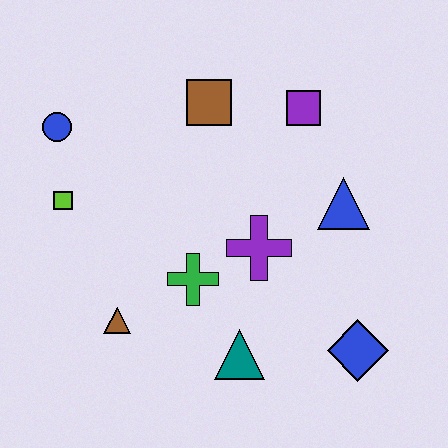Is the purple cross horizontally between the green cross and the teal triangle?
No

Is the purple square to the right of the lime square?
Yes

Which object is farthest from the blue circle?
The blue diamond is farthest from the blue circle.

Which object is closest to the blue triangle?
The purple cross is closest to the blue triangle.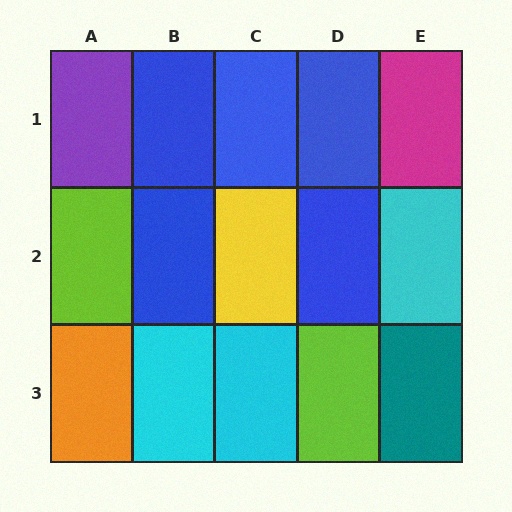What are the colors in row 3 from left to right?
Orange, cyan, cyan, lime, teal.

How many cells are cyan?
3 cells are cyan.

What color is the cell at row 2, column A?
Lime.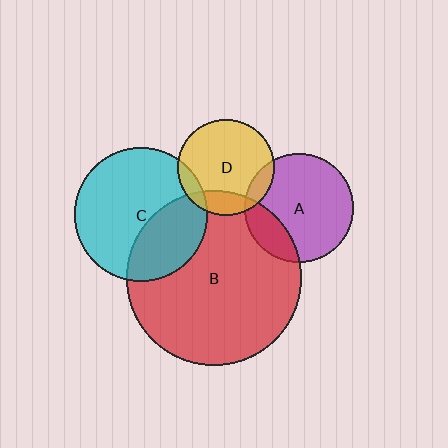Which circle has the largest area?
Circle B (red).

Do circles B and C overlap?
Yes.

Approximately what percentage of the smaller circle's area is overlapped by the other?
Approximately 35%.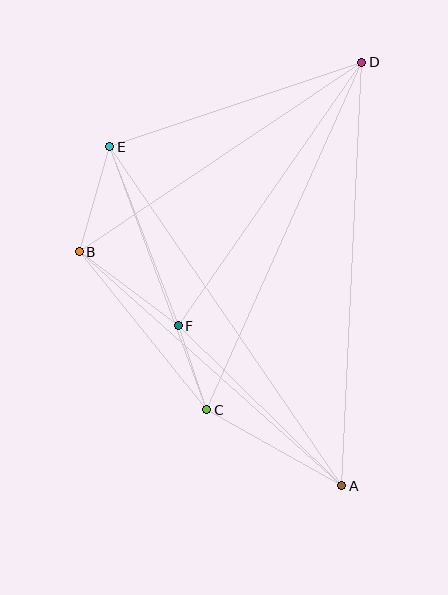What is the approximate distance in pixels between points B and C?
The distance between B and C is approximately 203 pixels.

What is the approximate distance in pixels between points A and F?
The distance between A and F is approximately 229 pixels.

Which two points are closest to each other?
Points C and F are closest to each other.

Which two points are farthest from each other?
Points A and D are farthest from each other.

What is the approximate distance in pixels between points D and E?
The distance between D and E is approximately 266 pixels.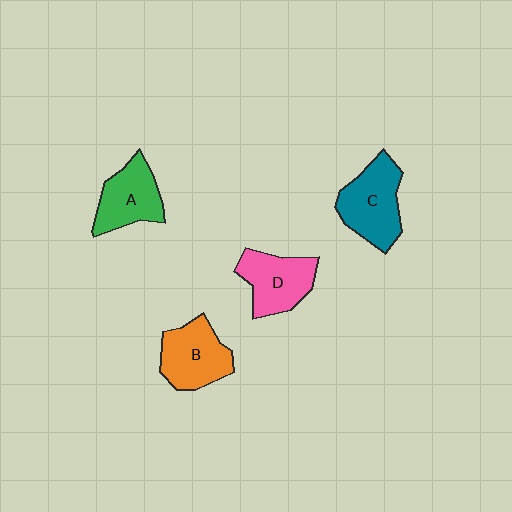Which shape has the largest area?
Shape C (teal).